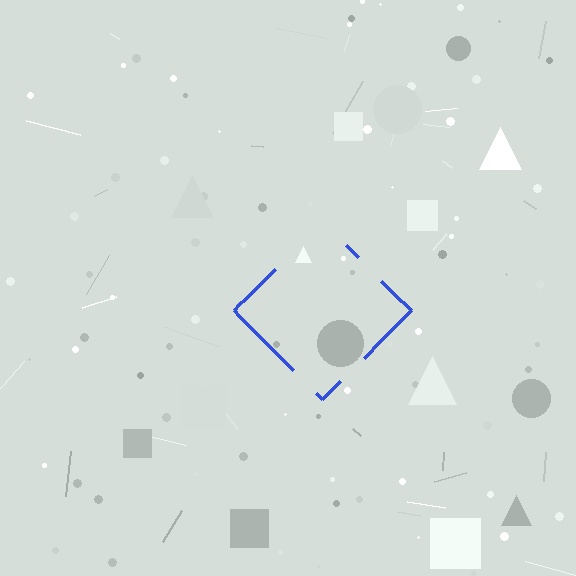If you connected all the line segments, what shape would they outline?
They would outline a diamond.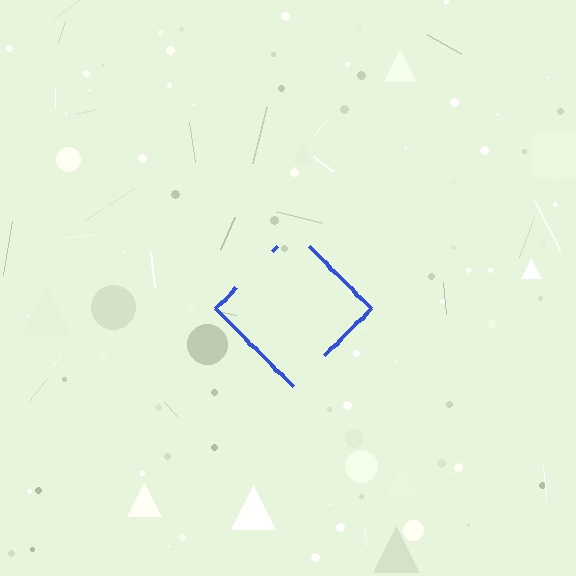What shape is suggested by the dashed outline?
The dashed outline suggests a diamond.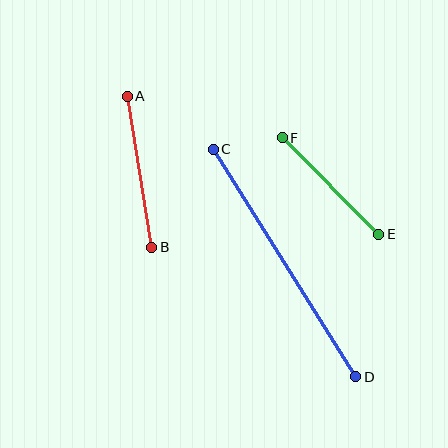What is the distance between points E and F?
The distance is approximately 136 pixels.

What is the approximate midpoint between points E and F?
The midpoint is at approximately (330, 186) pixels.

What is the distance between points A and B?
The distance is approximately 153 pixels.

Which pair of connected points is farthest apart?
Points C and D are farthest apart.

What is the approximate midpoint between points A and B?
The midpoint is at approximately (140, 172) pixels.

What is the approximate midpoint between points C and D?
The midpoint is at approximately (284, 263) pixels.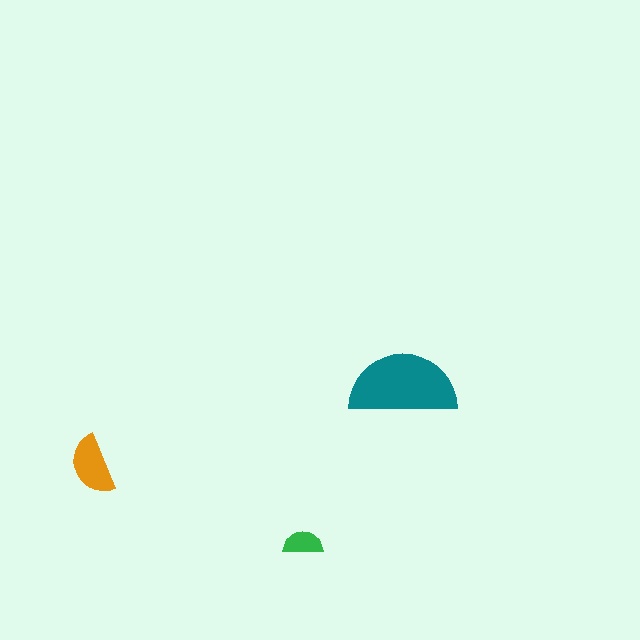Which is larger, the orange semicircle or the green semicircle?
The orange one.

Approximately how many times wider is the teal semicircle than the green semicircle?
About 2.5 times wider.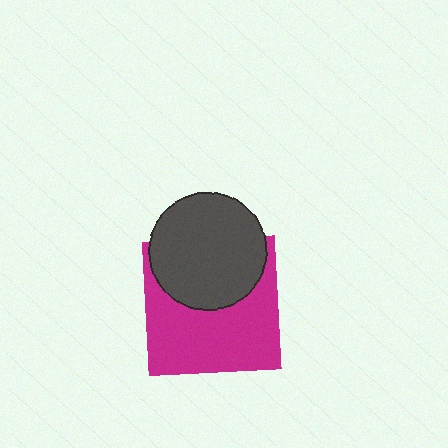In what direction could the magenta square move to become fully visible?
The magenta square could move down. That would shift it out from behind the dark gray circle entirely.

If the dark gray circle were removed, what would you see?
You would see the complete magenta square.